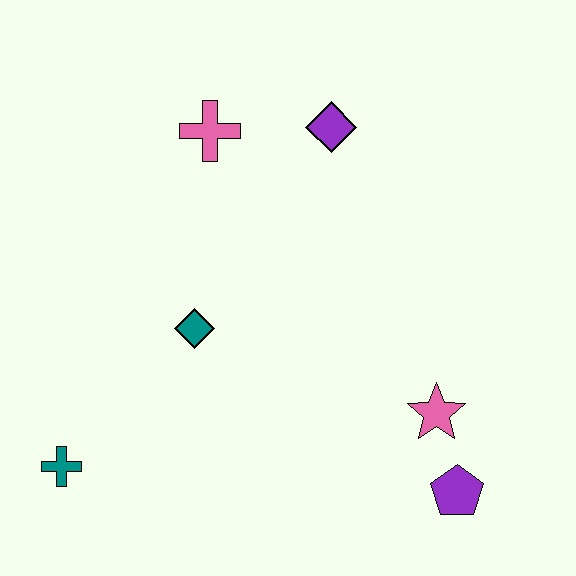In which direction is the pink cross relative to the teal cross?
The pink cross is above the teal cross.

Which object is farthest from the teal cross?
The purple diamond is farthest from the teal cross.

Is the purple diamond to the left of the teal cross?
No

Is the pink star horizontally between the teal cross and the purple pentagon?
Yes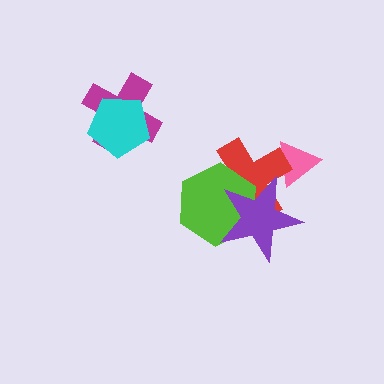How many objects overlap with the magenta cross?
1 object overlaps with the magenta cross.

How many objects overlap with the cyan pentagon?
1 object overlaps with the cyan pentagon.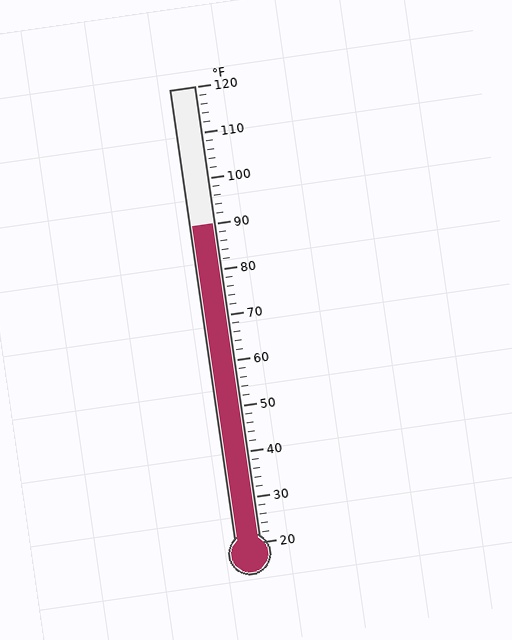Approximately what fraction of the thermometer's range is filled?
The thermometer is filled to approximately 70% of its range.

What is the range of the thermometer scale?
The thermometer scale ranges from 20°F to 120°F.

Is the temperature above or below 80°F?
The temperature is above 80°F.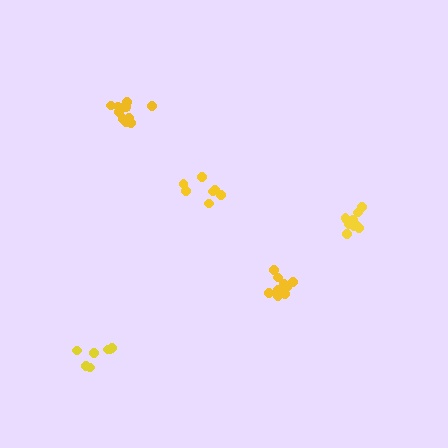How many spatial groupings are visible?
There are 5 spatial groupings.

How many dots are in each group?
Group 1: 7 dots, Group 2: 7 dots, Group 3: 9 dots, Group 4: 10 dots, Group 5: 12 dots (45 total).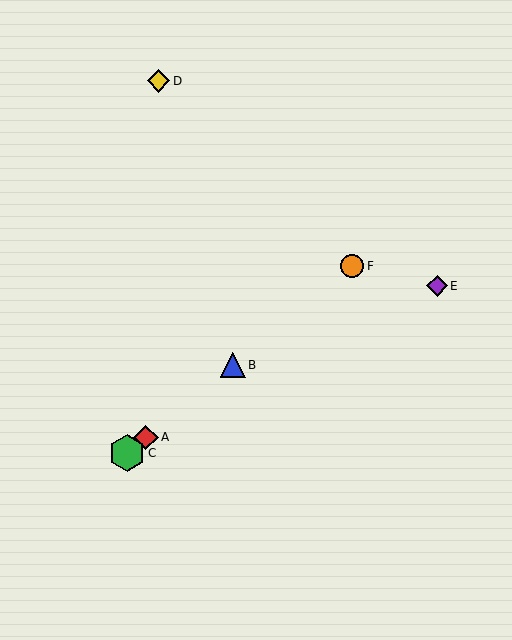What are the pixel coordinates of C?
Object C is at (127, 453).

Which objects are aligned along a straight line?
Objects A, B, C, F are aligned along a straight line.